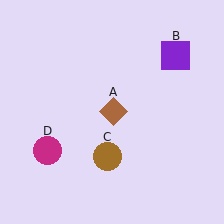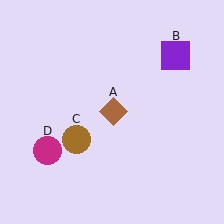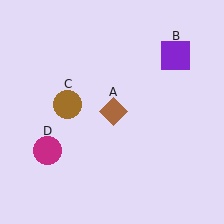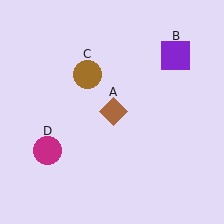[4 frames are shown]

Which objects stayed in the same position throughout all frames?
Brown diamond (object A) and purple square (object B) and magenta circle (object D) remained stationary.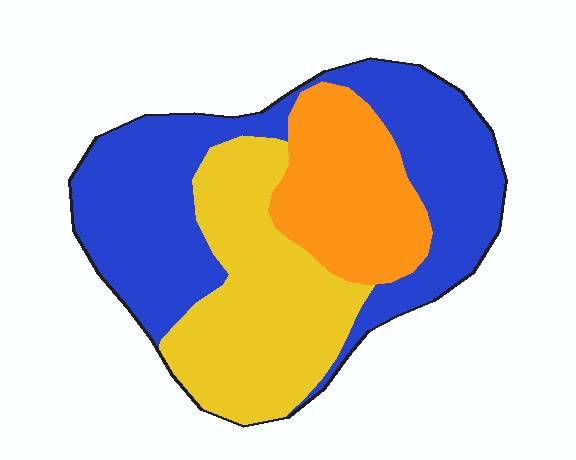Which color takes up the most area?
Blue, at roughly 45%.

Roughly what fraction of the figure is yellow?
Yellow takes up about one third (1/3) of the figure.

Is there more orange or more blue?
Blue.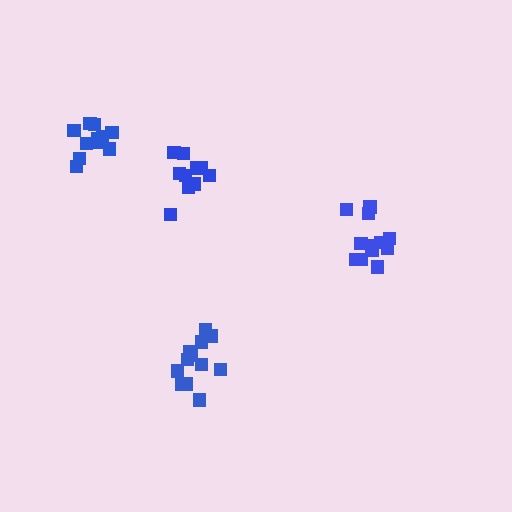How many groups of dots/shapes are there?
There are 4 groups.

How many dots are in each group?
Group 1: 12 dots, Group 2: 12 dots, Group 3: 11 dots, Group 4: 11 dots (46 total).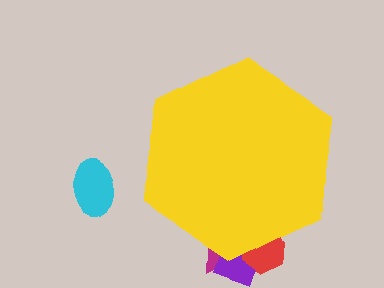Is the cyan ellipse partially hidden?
No, the cyan ellipse is fully visible.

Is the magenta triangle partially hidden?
Yes, the magenta triangle is partially hidden behind the yellow hexagon.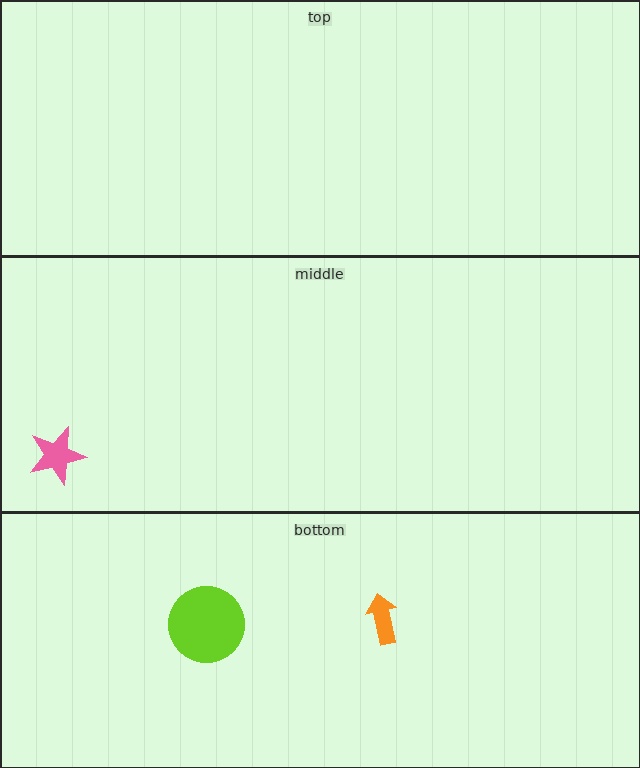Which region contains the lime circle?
The bottom region.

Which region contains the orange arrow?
The bottom region.